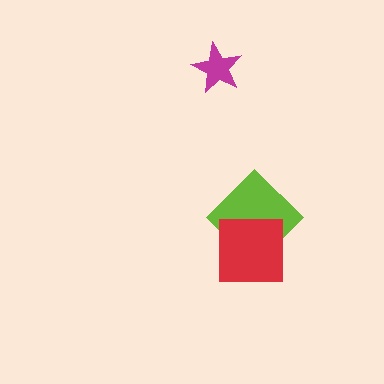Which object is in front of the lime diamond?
The red square is in front of the lime diamond.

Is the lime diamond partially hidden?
Yes, it is partially covered by another shape.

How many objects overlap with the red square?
1 object overlaps with the red square.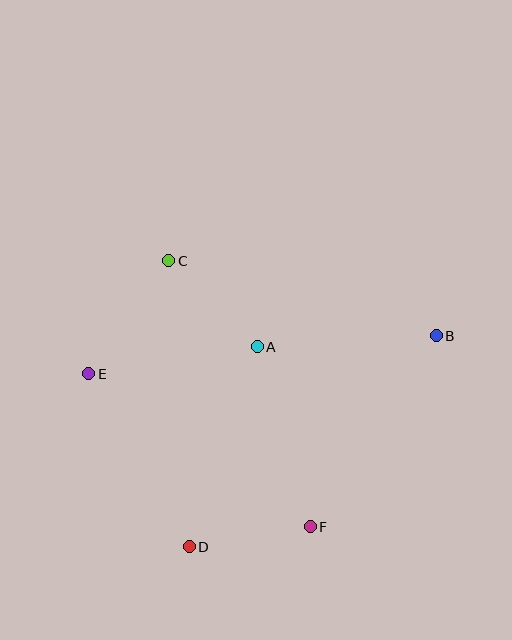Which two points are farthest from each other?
Points B and E are farthest from each other.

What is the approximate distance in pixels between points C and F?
The distance between C and F is approximately 301 pixels.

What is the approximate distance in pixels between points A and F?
The distance between A and F is approximately 188 pixels.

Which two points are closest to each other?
Points D and F are closest to each other.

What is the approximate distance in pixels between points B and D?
The distance between B and D is approximately 325 pixels.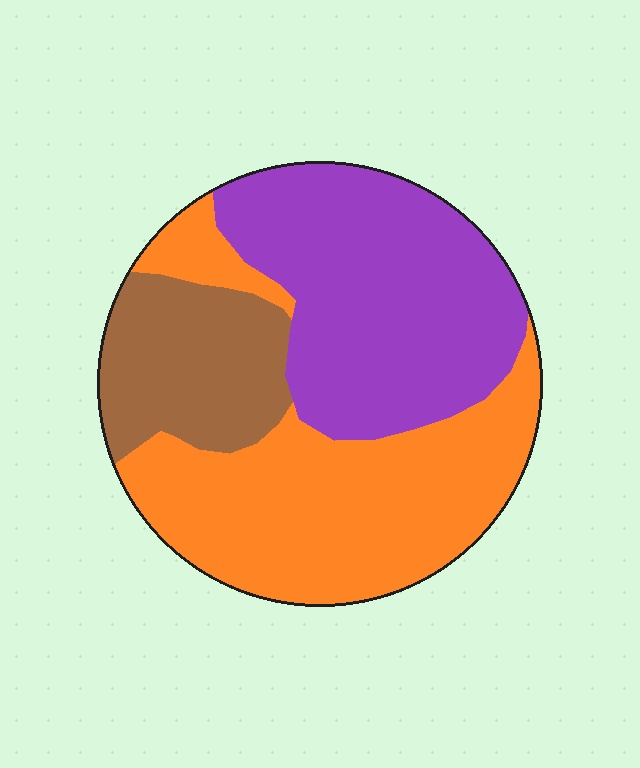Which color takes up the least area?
Brown, at roughly 20%.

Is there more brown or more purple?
Purple.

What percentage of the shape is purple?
Purple takes up about three eighths (3/8) of the shape.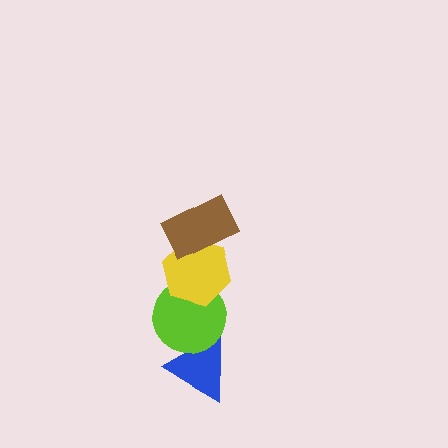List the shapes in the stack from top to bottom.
From top to bottom: the brown rectangle, the yellow hexagon, the lime circle, the blue triangle.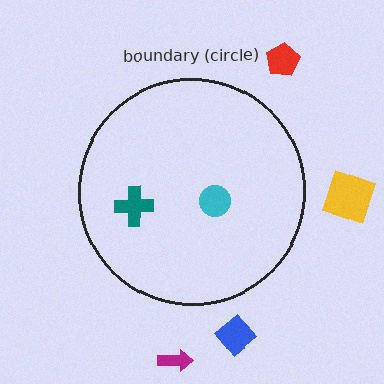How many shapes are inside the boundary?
2 inside, 4 outside.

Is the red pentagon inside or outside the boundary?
Outside.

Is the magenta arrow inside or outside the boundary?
Outside.